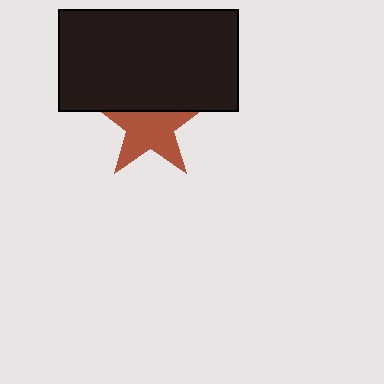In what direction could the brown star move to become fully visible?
The brown star could move down. That would shift it out from behind the black rectangle entirely.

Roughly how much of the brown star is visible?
Most of it is visible (roughly 67%).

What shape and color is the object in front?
The object in front is a black rectangle.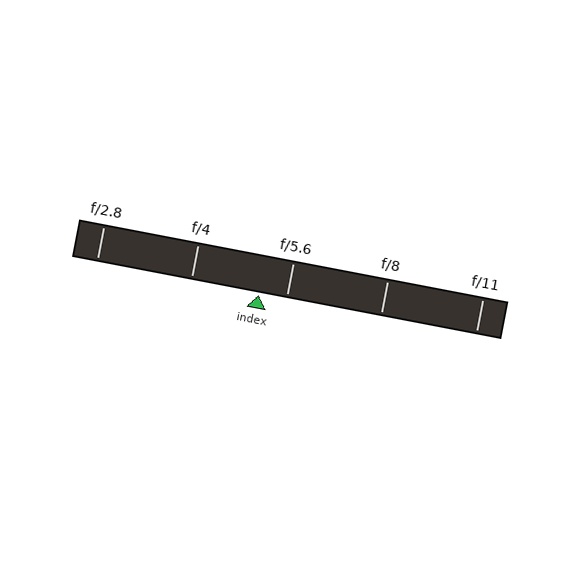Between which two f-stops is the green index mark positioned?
The index mark is between f/4 and f/5.6.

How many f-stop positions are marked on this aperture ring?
There are 5 f-stop positions marked.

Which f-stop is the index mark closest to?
The index mark is closest to f/5.6.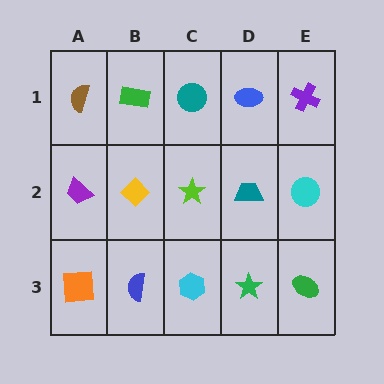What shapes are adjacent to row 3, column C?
A lime star (row 2, column C), a blue semicircle (row 3, column B), a green star (row 3, column D).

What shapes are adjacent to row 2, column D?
A blue ellipse (row 1, column D), a green star (row 3, column D), a lime star (row 2, column C), a cyan circle (row 2, column E).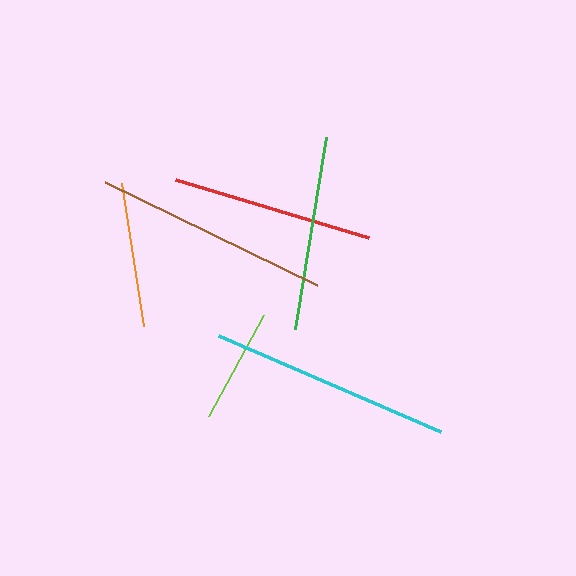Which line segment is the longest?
The cyan line is the longest at approximately 242 pixels.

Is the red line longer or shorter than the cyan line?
The cyan line is longer than the red line.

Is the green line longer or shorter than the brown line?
The brown line is longer than the green line.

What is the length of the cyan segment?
The cyan segment is approximately 242 pixels long.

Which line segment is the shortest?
The lime line is the shortest at approximately 115 pixels.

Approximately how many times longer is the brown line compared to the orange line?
The brown line is approximately 1.6 times the length of the orange line.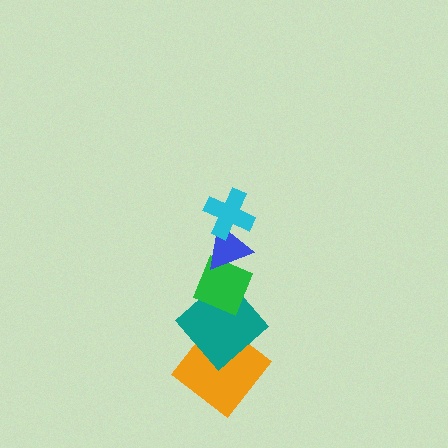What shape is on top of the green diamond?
The blue triangle is on top of the green diamond.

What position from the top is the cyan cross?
The cyan cross is 1st from the top.